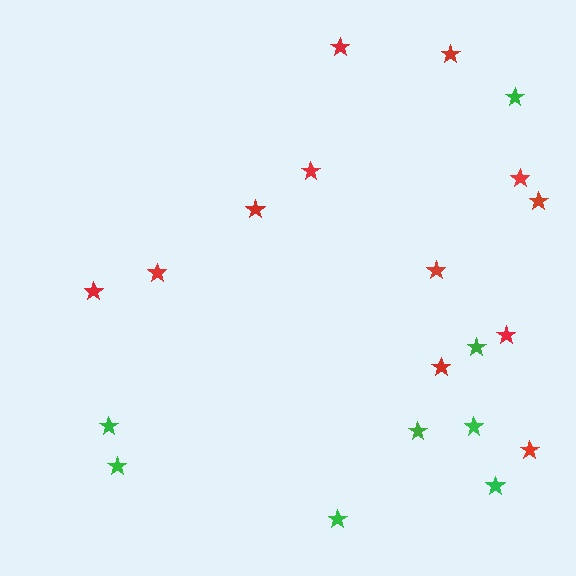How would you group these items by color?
There are 2 groups: one group of green stars (8) and one group of red stars (12).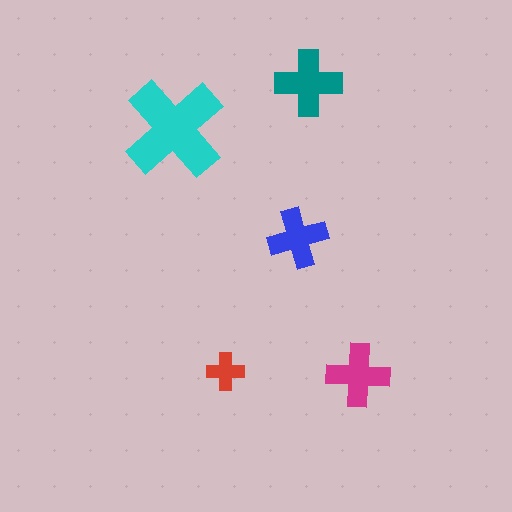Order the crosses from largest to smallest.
the cyan one, the teal one, the magenta one, the blue one, the red one.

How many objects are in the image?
There are 5 objects in the image.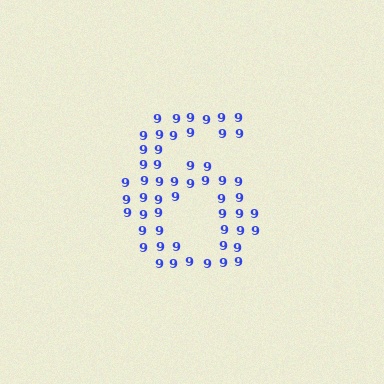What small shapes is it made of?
It is made of small digit 9's.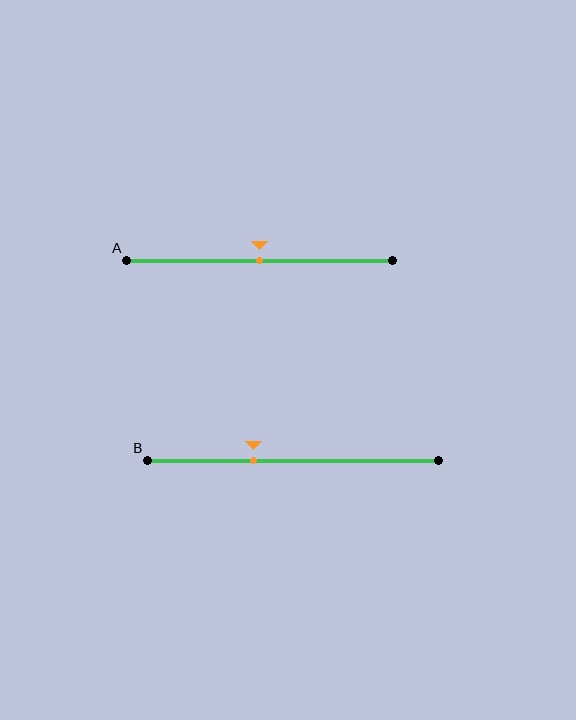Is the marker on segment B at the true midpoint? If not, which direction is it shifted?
No, the marker on segment B is shifted to the left by about 14% of the segment length.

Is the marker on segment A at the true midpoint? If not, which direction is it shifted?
Yes, the marker on segment A is at the true midpoint.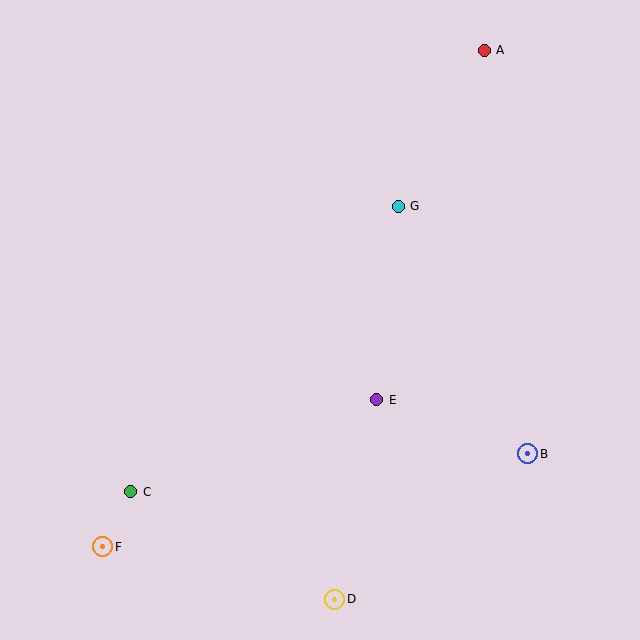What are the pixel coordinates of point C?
Point C is at (131, 492).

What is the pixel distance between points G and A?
The distance between G and A is 178 pixels.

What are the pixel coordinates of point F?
Point F is at (103, 547).